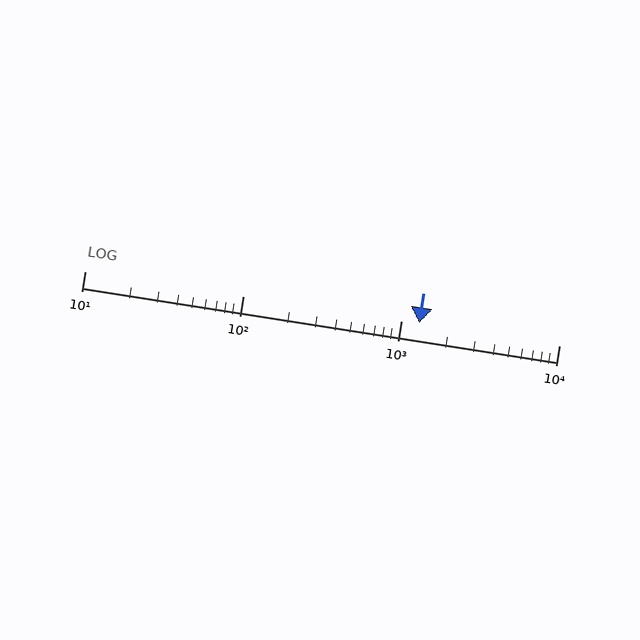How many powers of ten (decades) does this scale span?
The scale spans 3 decades, from 10 to 10000.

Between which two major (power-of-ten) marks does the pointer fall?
The pointer is between 1000 and 10000.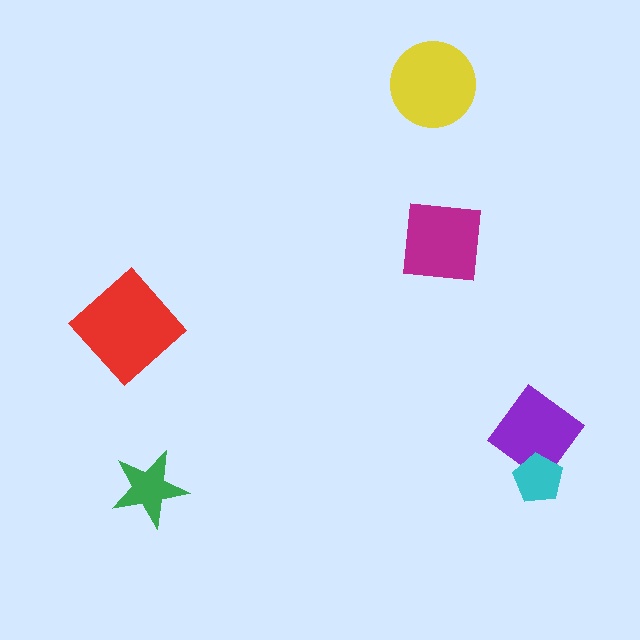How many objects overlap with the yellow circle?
0 objects overlap with the yellow circle.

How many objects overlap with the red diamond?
0 objects overlap with the red diamond.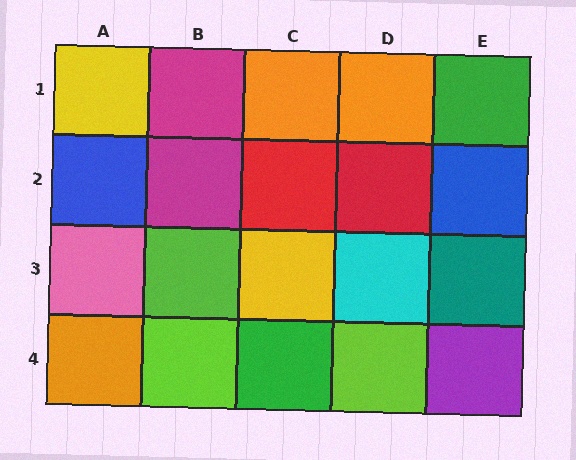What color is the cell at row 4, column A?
Orange.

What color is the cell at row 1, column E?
Green.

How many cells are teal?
1 cell is teal.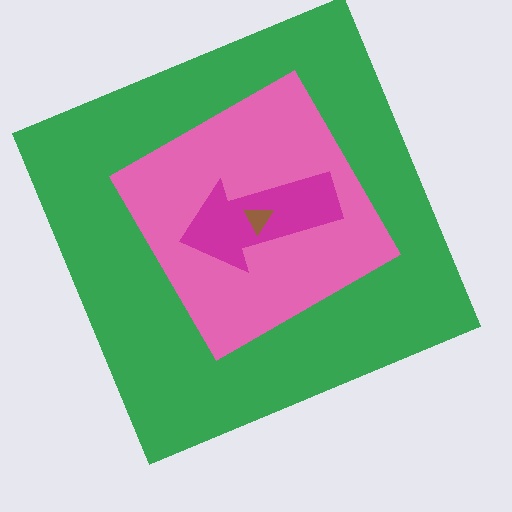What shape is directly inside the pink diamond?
The magenta arrow.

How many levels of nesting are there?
4.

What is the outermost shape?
The green square.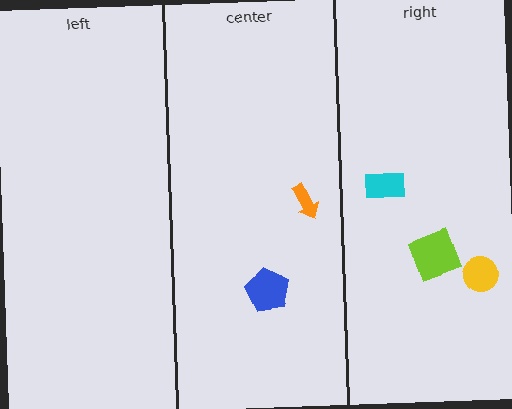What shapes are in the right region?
The lime diamond, the cyan rectangle, the yellow circle.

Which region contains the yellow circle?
The right region.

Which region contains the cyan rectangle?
The right region.